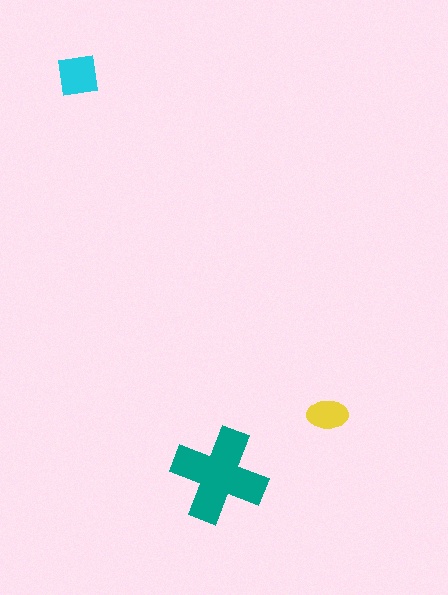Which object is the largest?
The teal cross.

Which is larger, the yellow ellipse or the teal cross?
The teal cross.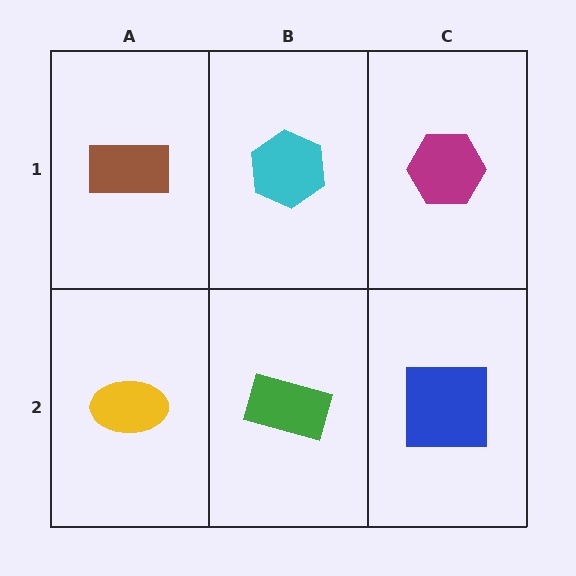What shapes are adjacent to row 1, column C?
A blue square (row 2, column C), a cyan hexagon (row 1, column B).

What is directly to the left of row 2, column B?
A yellow ellipse.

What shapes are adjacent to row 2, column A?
A brown rectangle (row 1, column A), a green rectangle (row 2, column B).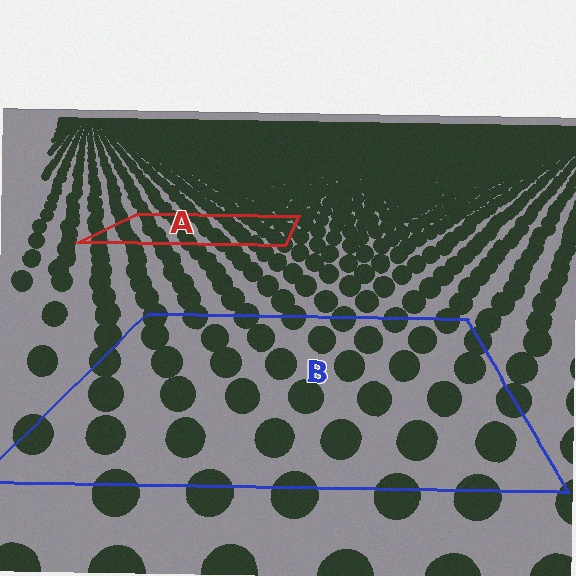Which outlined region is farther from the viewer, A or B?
Region A is farther from the viewer — the texture elements inside it appear smaller and more densely packed.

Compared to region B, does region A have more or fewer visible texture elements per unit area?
Region A has more texture elements per unit area — they are packed more densely because it is farther away.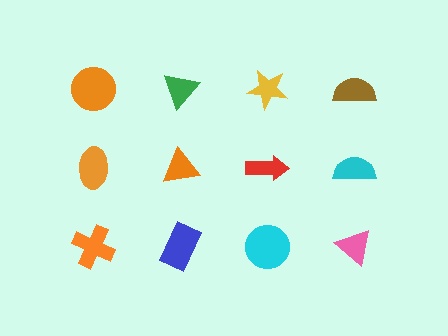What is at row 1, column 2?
A green triangle.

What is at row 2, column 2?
An orange triangle.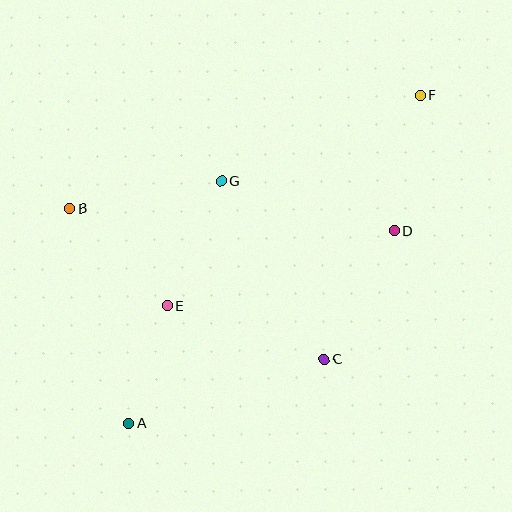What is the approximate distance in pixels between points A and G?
The distance between A and G is approximately 259 pixels.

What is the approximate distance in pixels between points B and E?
The distance between B and E is approximately 138 pixels.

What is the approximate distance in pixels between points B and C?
The distance between B and C is approximately 296 pixels.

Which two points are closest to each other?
Points A and E are closest to each other.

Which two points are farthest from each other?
Points A and F are farthest from each other.